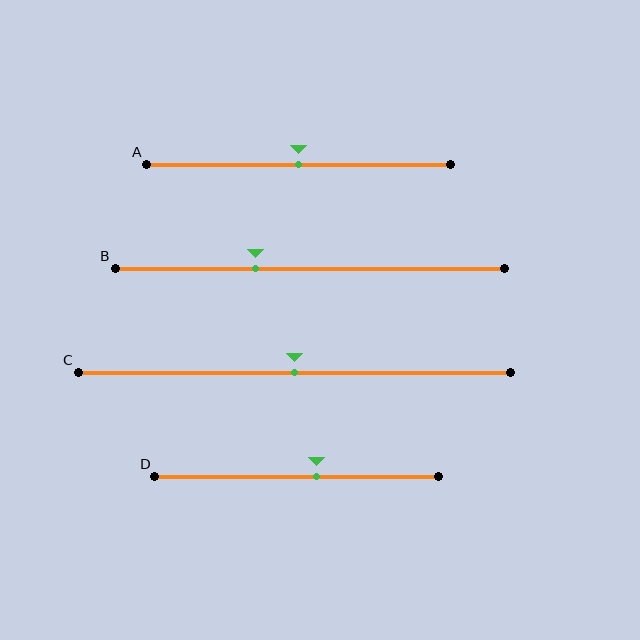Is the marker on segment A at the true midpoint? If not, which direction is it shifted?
Yes, the marker on segment A is at the true midpoint.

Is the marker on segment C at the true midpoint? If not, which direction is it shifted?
Yes, the marker on segment C is at the true midpoint.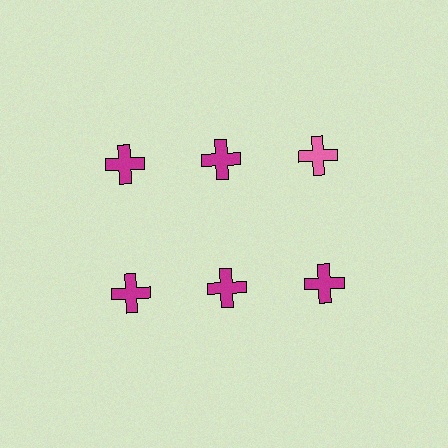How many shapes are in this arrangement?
There are 6 shapes arranged in a grid pattern.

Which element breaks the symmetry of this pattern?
The pink cross in the top row, center column breaks the symmetry. All other shapes are magenta crosses.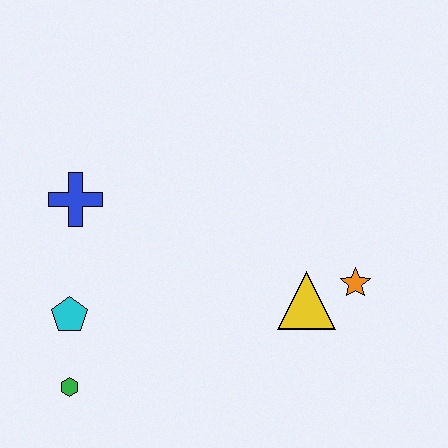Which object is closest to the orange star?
The yellow triangle is closest to the orange star.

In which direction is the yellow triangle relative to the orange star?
The yellow triangle is to the left of the orange star.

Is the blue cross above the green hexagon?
Yes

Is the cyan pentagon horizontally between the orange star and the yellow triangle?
No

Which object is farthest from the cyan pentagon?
The orange star is farthest from the cyan pentagon.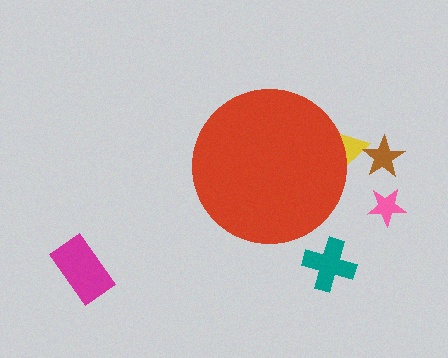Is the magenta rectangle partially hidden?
No, the magenta rectangle is fully visible.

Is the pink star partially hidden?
No, the pink star is fully visible.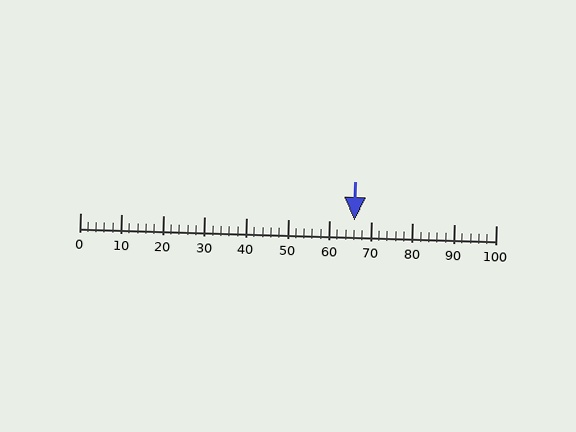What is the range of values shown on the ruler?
The ruler shows values from 0 to 100.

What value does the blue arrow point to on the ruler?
The blue arrow points to approximately 66.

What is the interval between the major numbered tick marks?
The major tick marks are spaced 10 units apart.